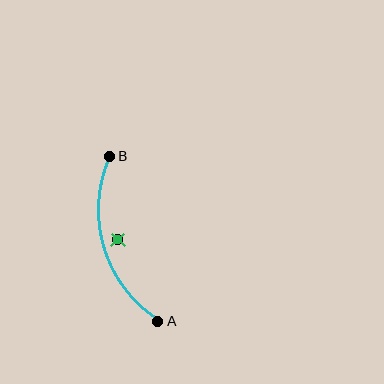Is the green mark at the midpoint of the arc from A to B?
No — the green mark does not lie on the arc at all. It sits slightly inside the curve.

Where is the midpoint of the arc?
The arc midpoint is the point on the curve farthest from the straight line joining A and B. It sits to the left of that line.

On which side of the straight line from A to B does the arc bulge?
The arc bulges to the left of the straight line connecting A and B.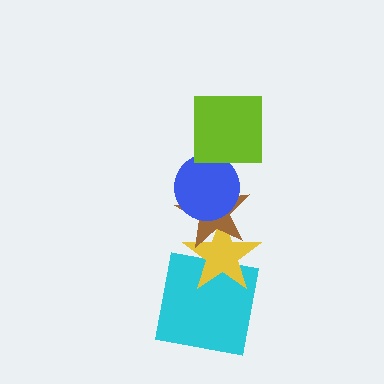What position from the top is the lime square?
The lime square is 1st from the top.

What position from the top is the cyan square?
The cyan square is 5th from the top.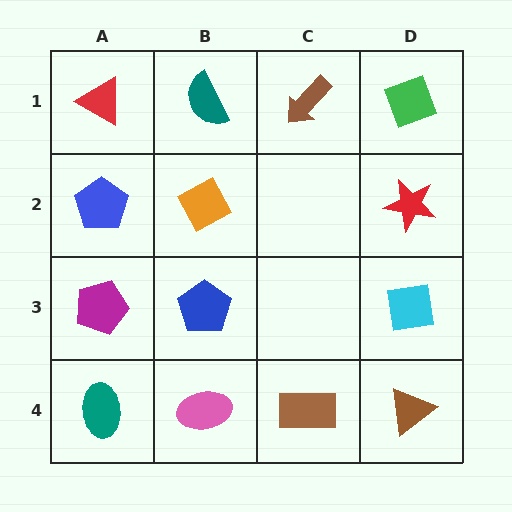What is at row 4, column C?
A brown rectangle.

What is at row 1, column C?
A brown arrow.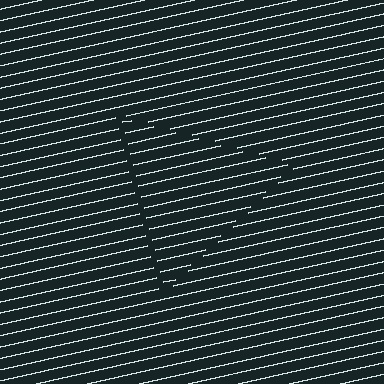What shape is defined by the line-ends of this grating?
An illusory triangle. The interior of the shape contains the same grating, shifted by half a period — the contour is defined by the phase discontinuity where line-ends from the inner and outer gratings abut.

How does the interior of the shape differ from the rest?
The interior of the shape contains the same grating, shifted by half a period — the contour is defined by the phase discontinuity where line-ends from the inner and outer gratings abut.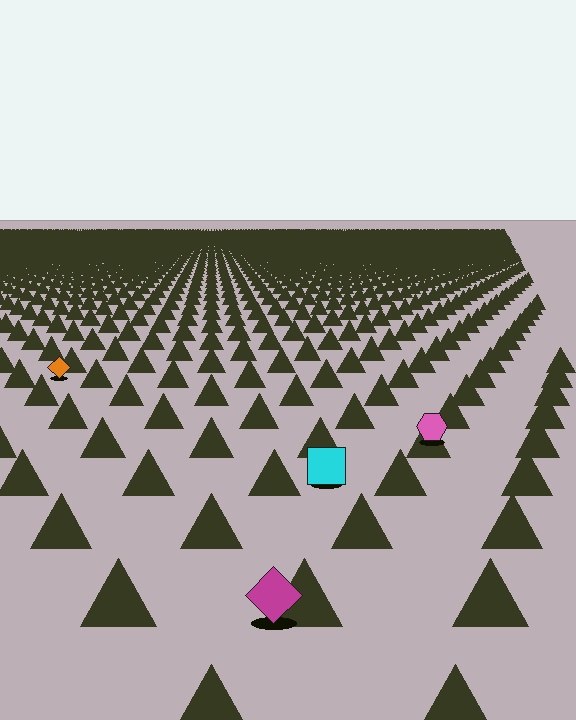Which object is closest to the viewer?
The magenta diamond is closest. The texture marks near it are larger and more spread out.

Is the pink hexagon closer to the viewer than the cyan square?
No. The cyan square is closer — you can tell from the texture gradient: the ground texture is coarser near it.